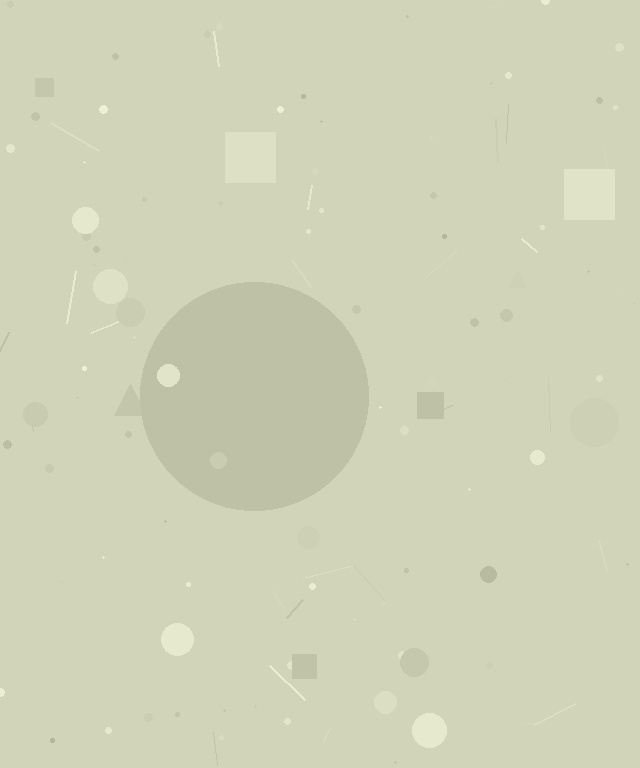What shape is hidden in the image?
A circle is hidden in the image.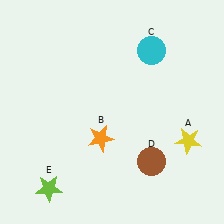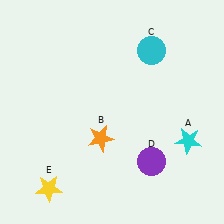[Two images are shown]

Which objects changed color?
A changed from yellow to cyan. D changed from brown to purple. E changed from lime to yellow.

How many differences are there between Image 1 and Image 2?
There are 3 differences between the two images.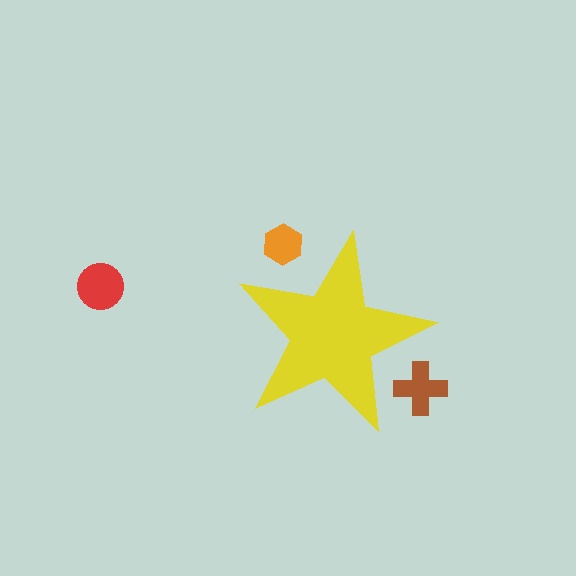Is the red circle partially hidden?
No, the red circle is fully visible.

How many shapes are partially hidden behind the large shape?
2 shapes are partially hidden.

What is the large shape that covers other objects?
A yellow star.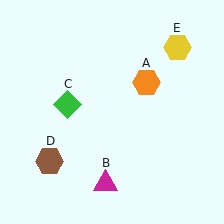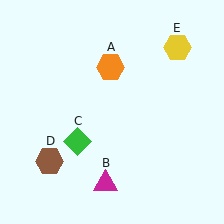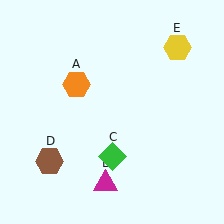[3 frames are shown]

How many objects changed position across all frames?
2 objects changed position: orange hexagon (object A), green diamond (object C).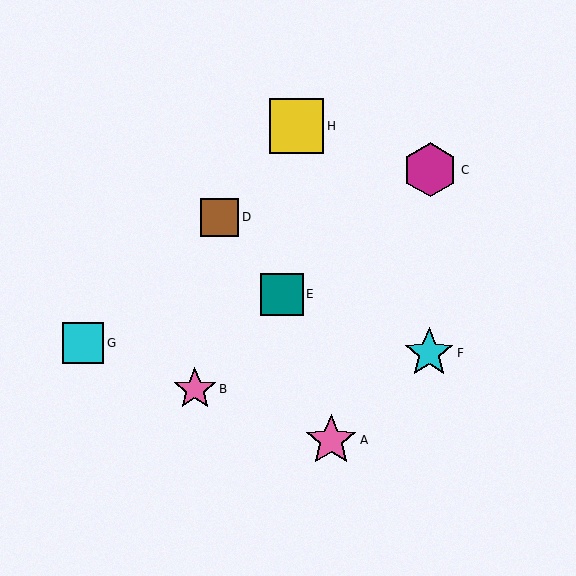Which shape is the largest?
The yellow square (labeled H) is the largest.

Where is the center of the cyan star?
The center of the cyan star is at (429, 353).